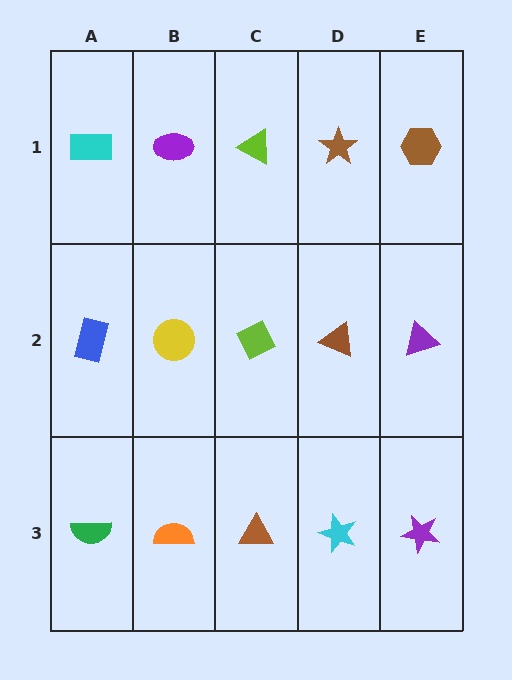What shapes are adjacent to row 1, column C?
A lime diamond (row 2, column C), a purple ellipse (row 1, column B), a brown star (row 1, column D).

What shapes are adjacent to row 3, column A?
A blue rectangle (row 2, column A), an orange semicircle (row 3, column B).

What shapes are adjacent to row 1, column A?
A blue rectangle (row 2, column A), a purple ellipse (row 1, column B).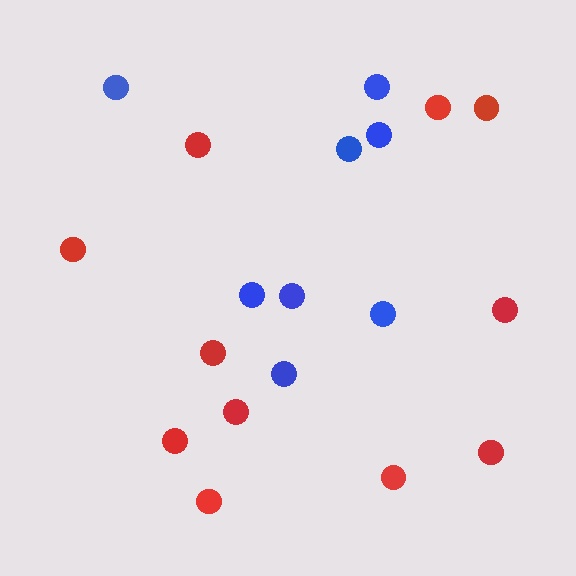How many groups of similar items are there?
There are 2 groups: one group of red circles (11) and one group of blue circles (8).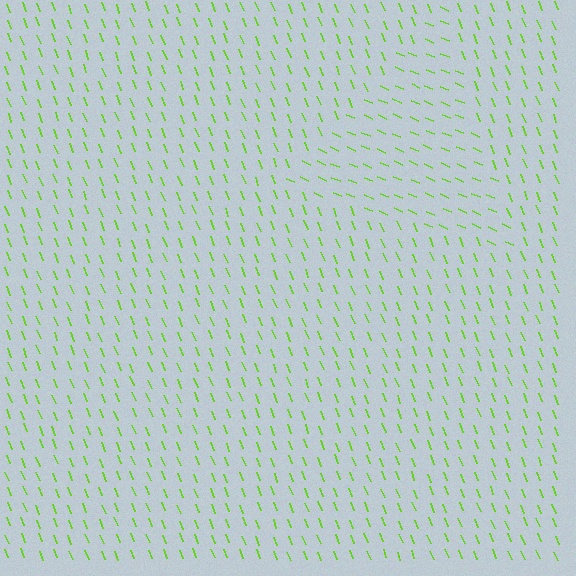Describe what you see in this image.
The image is filled with small lime line segments. A triangle region in the image has lines oriented differently from the surrounding lines, creating a visible texture boundary.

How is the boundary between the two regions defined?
The boundary is defined purely by a change in line orientation (approximately 45 degrees difference). All lines are the same color and thickness.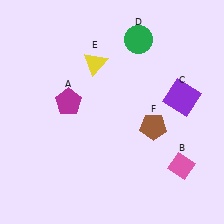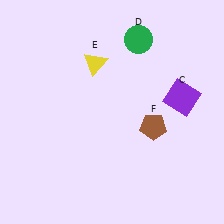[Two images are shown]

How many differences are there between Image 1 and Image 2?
There are 2 differences between the two images.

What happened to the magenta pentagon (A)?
The magenta pentagon (A) was removed in Image 2. It was in the top-left area of Image 1.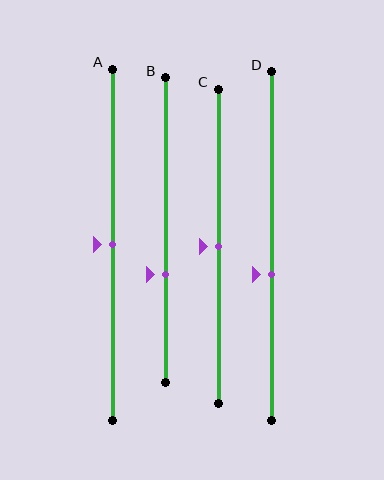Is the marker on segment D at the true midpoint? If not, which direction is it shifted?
No, the marker on segment D is shifted downward by about 8% of the segment length.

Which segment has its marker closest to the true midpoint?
Segment A has its marker closest to the true midpoint.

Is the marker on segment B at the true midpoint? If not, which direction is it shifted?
No, the marker on segment B is shifted downward by about 14% of the segment length.